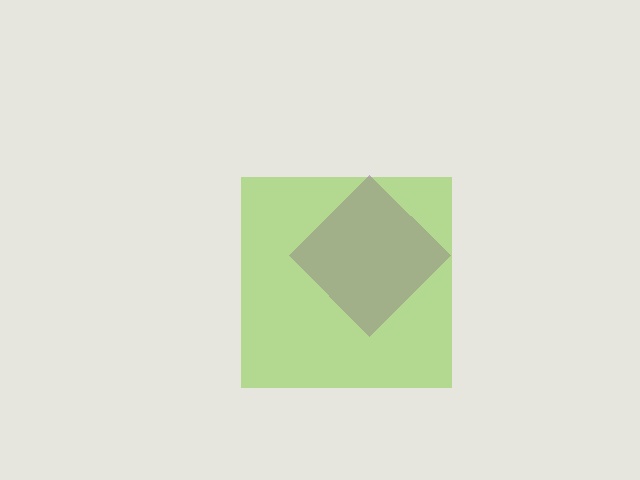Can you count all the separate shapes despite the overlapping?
Yes, there are 2 separate shapes.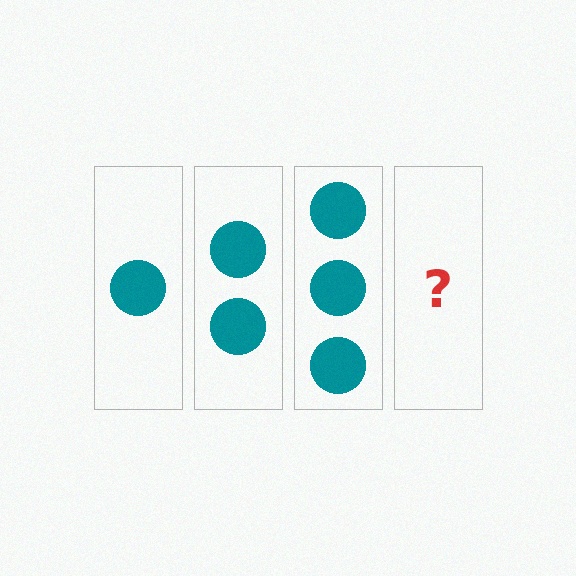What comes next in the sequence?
The next element should be 4 circles.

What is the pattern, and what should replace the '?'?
The pattern is that each step adds one more circle. The '?' should be 4 circles.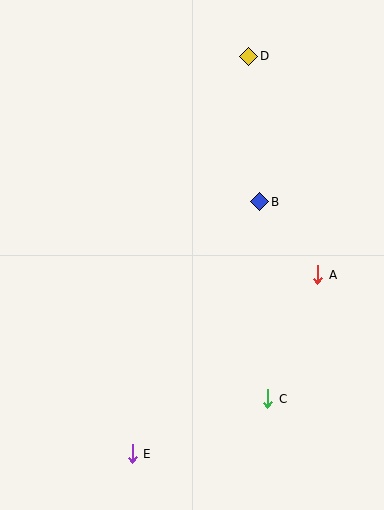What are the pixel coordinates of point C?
Point C is at (268, 399).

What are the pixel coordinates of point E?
Point E is at (132, 454).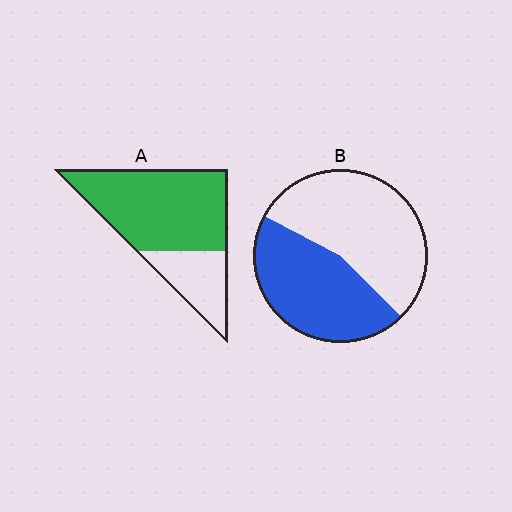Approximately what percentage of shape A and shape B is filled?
A is approximately 70% and B is approximately 45%.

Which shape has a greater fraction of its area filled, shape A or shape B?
Shape A.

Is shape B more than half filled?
No.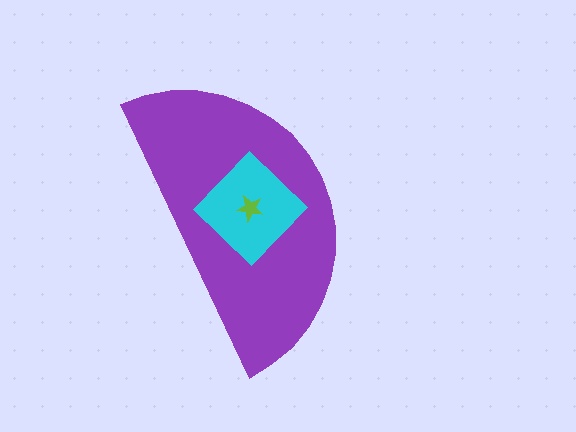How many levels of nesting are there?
3.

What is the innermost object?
The lime star.